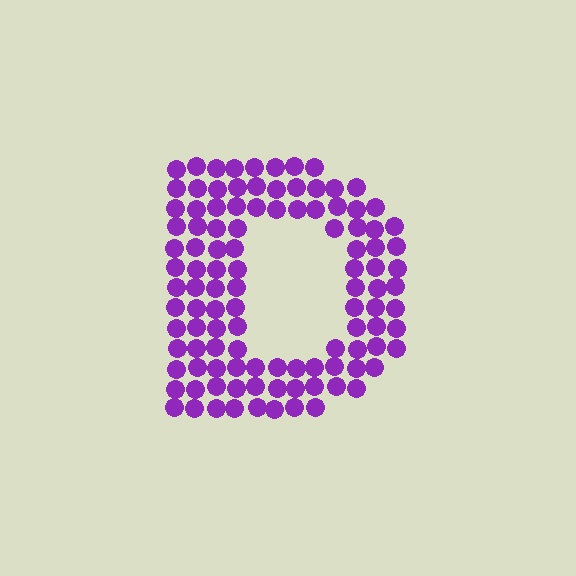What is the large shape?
The large shape is the letter D.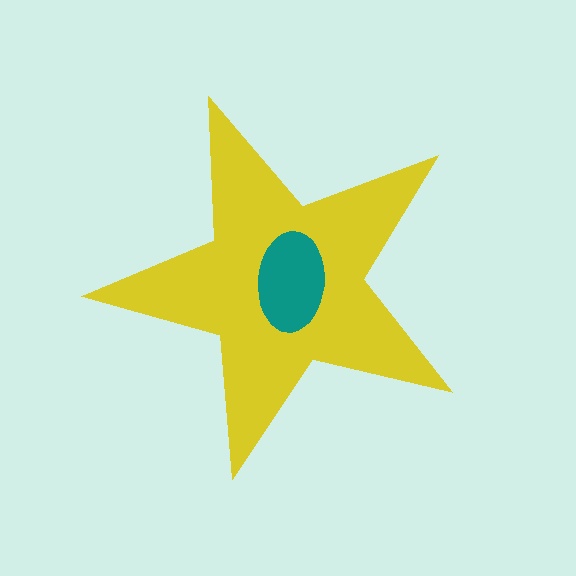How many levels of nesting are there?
2.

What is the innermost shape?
The teal ellipse.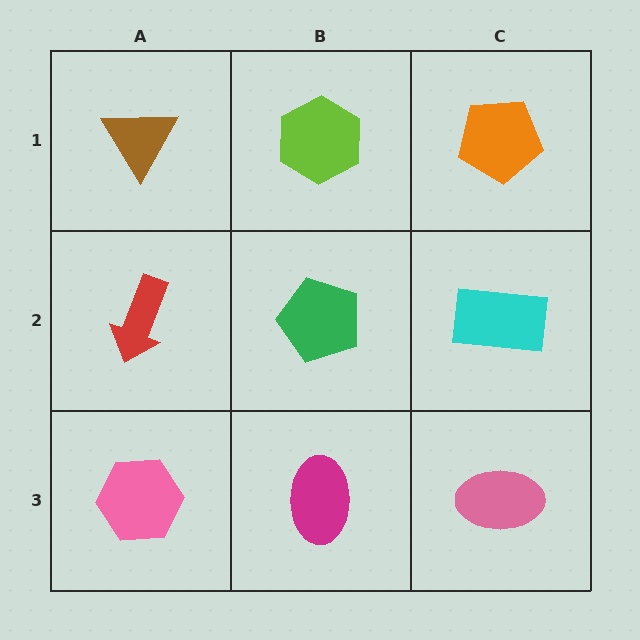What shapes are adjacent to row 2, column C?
An orange pentagon (row 1, column C), a pink ellipse (row 3, column C), a green pentagon (row 2, column B).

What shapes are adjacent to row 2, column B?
A lime hexagon (row 1, column B), a magenta ellipse (row 3, column B), a red arrow (row 2, column A), a cyan rectangle (row 2, column C).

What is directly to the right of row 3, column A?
A magenta ellipse.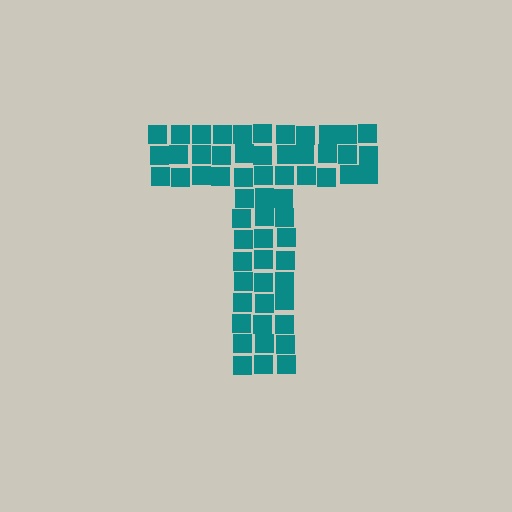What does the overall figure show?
The overall figure shows the letter T.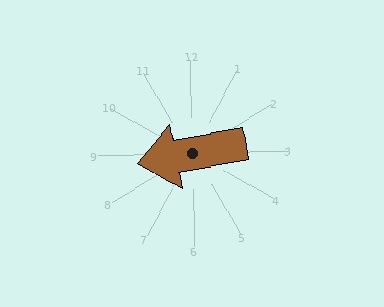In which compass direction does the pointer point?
West.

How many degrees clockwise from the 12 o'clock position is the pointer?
Approximately 260 degrees.